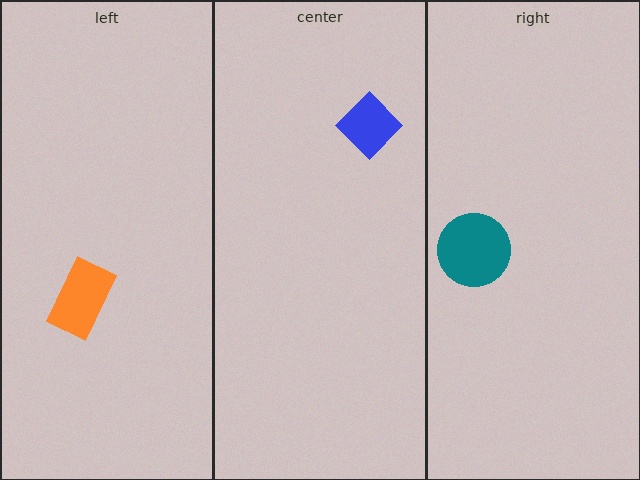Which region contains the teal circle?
The right region.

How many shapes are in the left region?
1.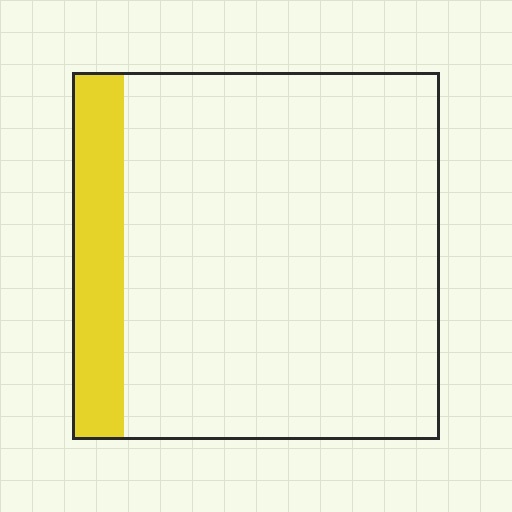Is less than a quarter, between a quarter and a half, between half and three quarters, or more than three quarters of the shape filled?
Less than a quarter.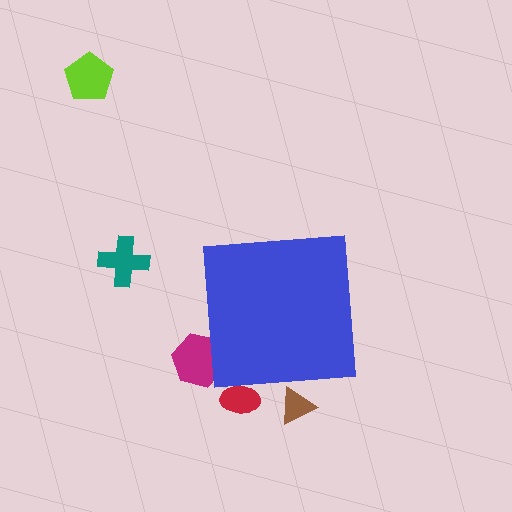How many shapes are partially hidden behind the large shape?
3 shapes are partially hidden.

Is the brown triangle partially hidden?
Yes, the brown triangle is partially hidden behind the blue square.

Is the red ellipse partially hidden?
Yes, the red ellipse is partially hidden behind the blue square.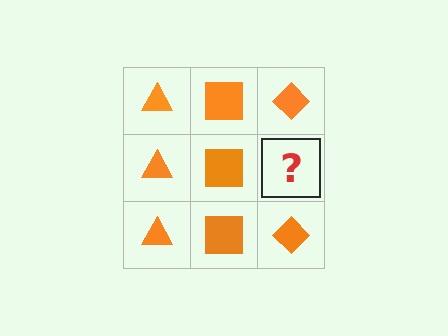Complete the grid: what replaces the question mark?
The question mark should be replaced with an orange diamond.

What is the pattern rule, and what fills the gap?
The rule is that each column has a consistent shape. The gap should be filled with an orange diamond.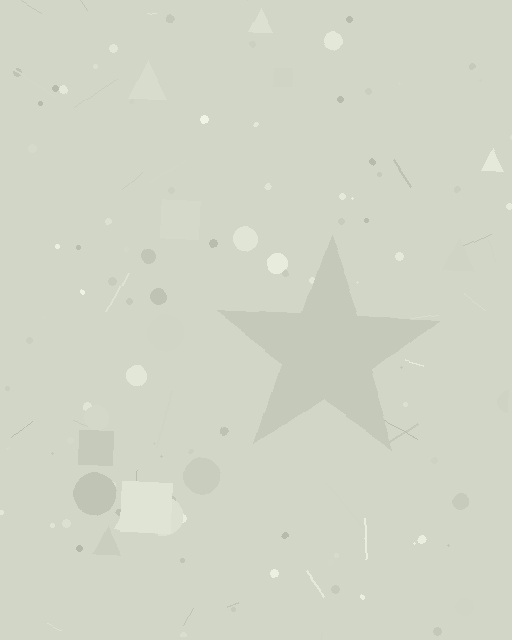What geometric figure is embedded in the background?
A star is embedded in the background.